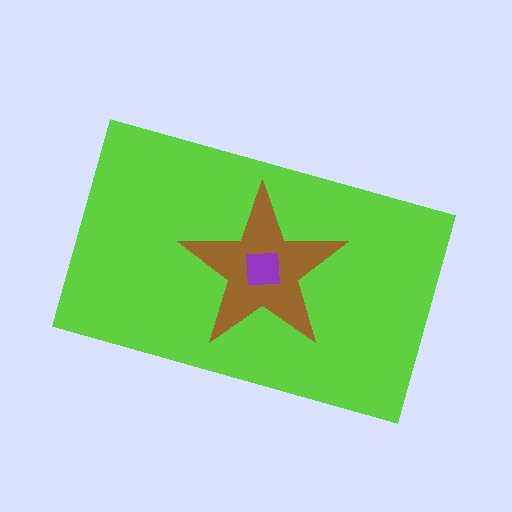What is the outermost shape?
The lime rectangle.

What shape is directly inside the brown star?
The purple square.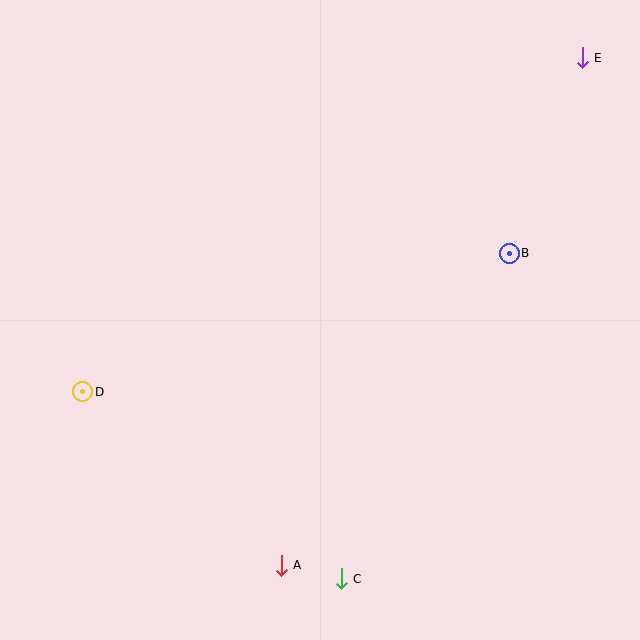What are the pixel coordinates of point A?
Point A is at (281, 565).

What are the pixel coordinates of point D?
Point D is at (83, 392).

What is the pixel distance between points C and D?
The distance between C and D is 319 pixels.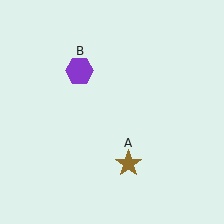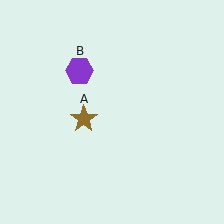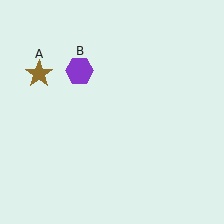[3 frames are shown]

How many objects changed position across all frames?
1 object changed position: brown star (object A).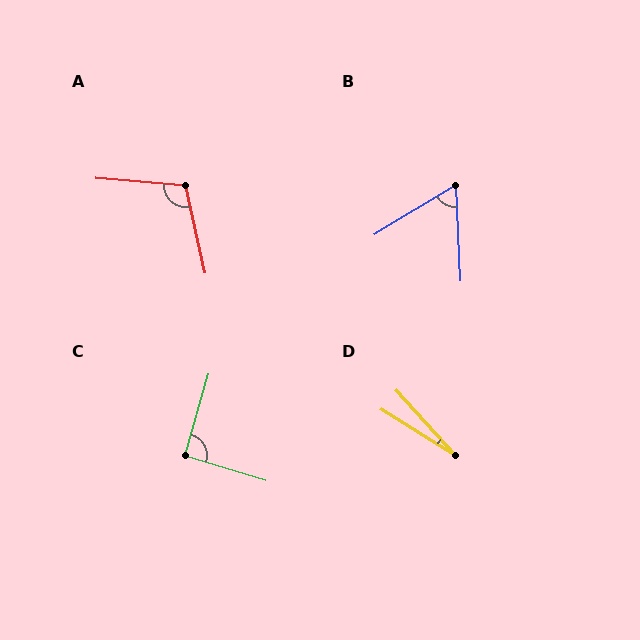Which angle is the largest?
A, at approximately 107 degrees.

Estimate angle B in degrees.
Approximately 61 degrees.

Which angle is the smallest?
D, at approximately 15 degrees.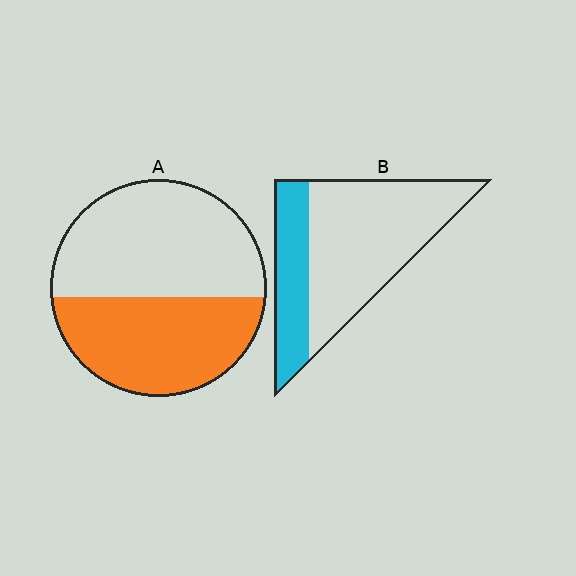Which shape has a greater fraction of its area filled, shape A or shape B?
Shape A.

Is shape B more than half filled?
No.